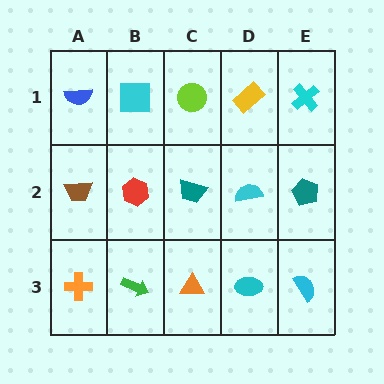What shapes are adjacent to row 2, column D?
A yellow rectangle (row 1, column D), a cyan ellipse (row 3, column D), a teal trapezoid (row 2, column C), a teal pentagon (row 2, column E).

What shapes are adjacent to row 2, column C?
A lime circle (row 1, column C), an orange triangle (row 3, column C), a red hexagon (row 2, column B), a cyan semicircle (row 2, column D).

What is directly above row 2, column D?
A yellow rectangle.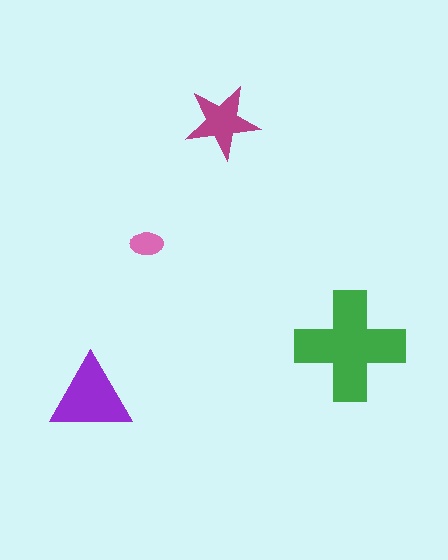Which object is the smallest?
The pink ellipse.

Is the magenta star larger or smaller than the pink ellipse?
Larger.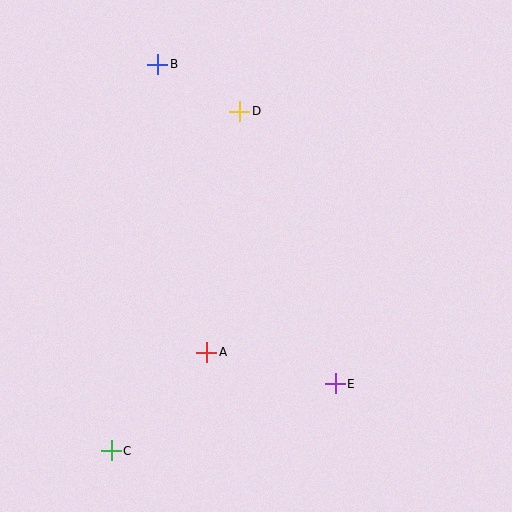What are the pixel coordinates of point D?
Point D is at (240, 111).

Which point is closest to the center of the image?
Point A at (207, 352) is closest to the center.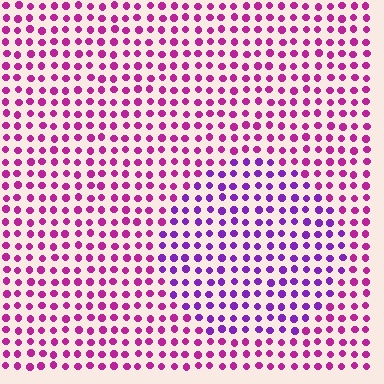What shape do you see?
I see a circle.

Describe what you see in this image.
The image is filled with small magenta elements in a uniform arrangement. A circle-shaped region is visible where the elements are tinted to a slightly different hue, forming a subtle color boundary.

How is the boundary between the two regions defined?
The boundary is defined purely by a slight shift in hue (about 35 degrees). Spacing, size, and orientation are identical on both sides.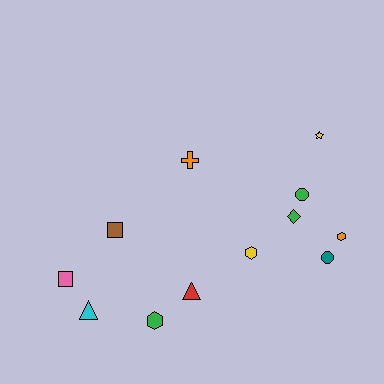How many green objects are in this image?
There are 3 green objects.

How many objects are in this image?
There are 12 objects.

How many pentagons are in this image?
There are no pentagons.